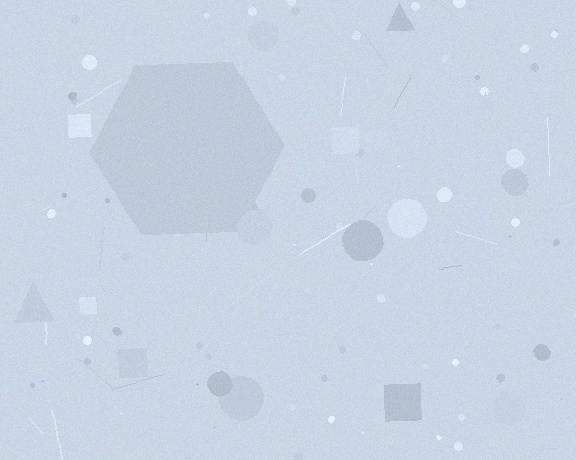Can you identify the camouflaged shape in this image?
The camouflaged shape is a hexagon.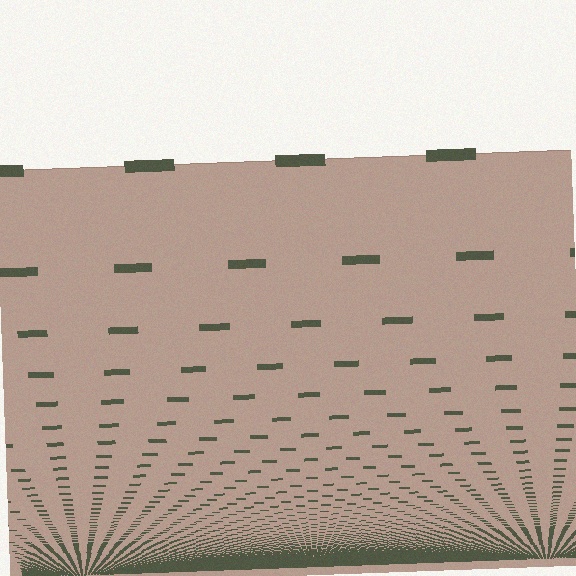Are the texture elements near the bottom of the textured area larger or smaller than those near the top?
Smaller. The gradient is inverted — elements near the bottom are smaller and denser.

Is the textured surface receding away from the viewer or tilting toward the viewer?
The surface appears to tilt toward the viewer. Texture elements get larger and sparser toward the top.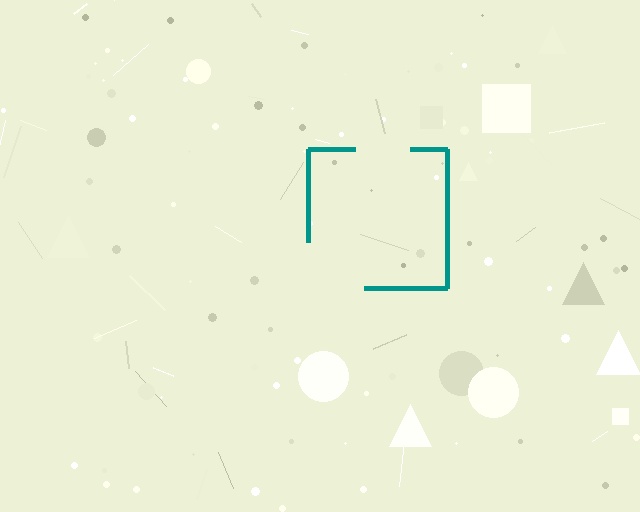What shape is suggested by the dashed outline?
The dashed outline suggests a square.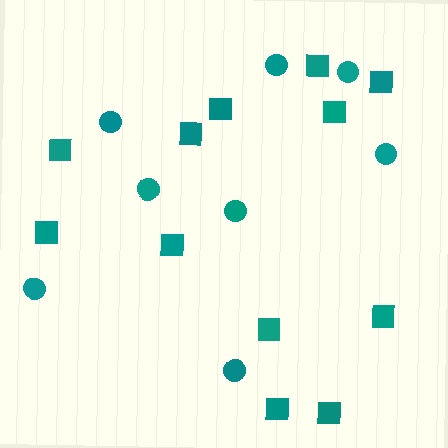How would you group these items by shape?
There are 2 groups: one group of squares (12) and one group of circles (8).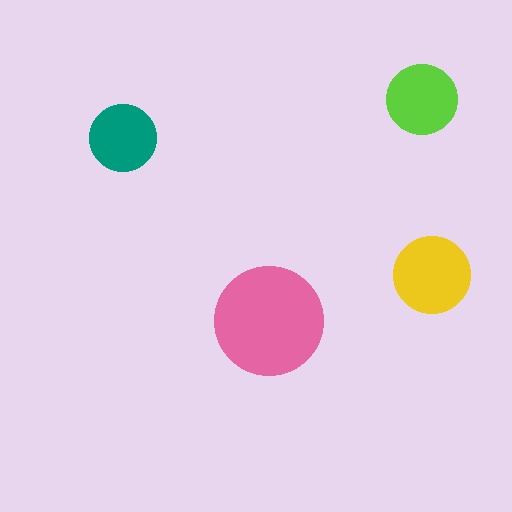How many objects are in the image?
There are 4 objects in the image.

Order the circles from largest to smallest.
the pink one, the yellow one, the lime one, the teal one.